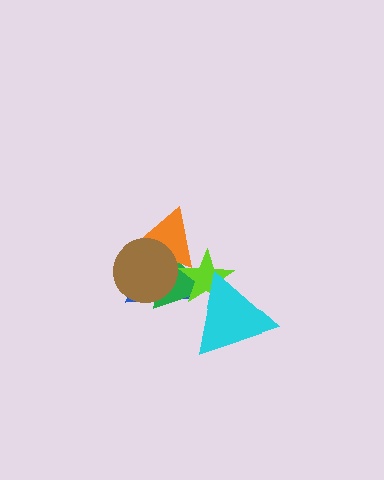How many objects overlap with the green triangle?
5 objects overlap with the green triangle.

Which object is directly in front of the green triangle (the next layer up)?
The lime star is directly in front of the green triangle.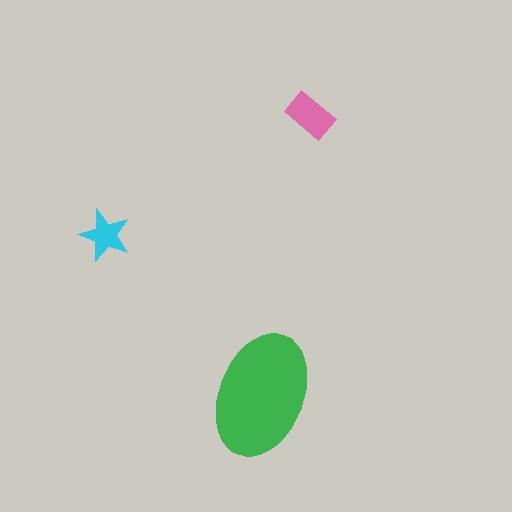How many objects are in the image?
There are 3 objects in the image.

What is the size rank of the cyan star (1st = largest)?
3rd.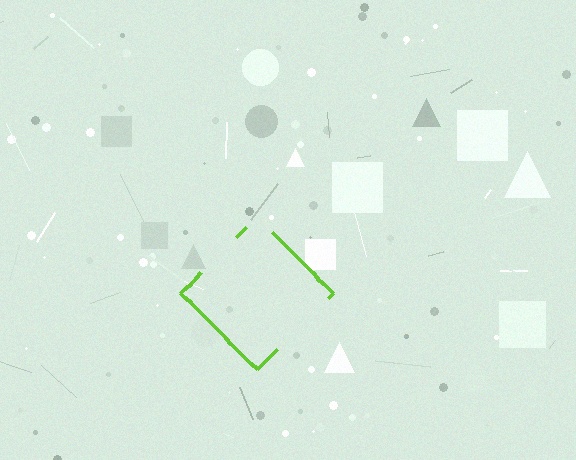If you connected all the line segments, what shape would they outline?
They would outline a diamond.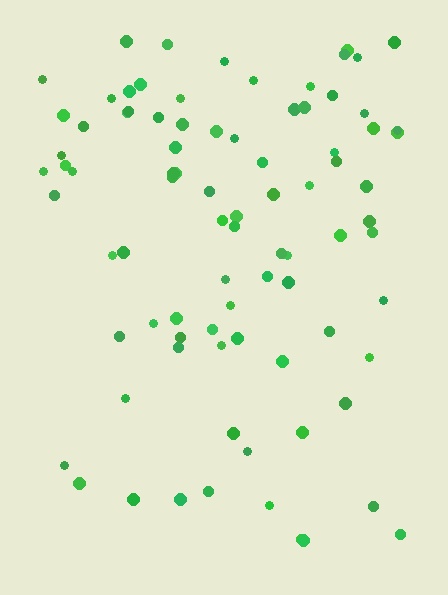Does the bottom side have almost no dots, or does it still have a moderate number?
Still a moderate number, just noticeably fewer than the top.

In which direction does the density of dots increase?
From bottom to top, with the top side densest.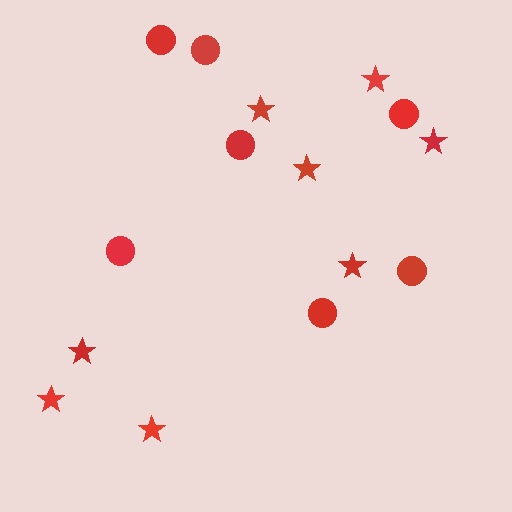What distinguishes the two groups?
There are 2 groups: one group of circles (7) and one group of stars (8).